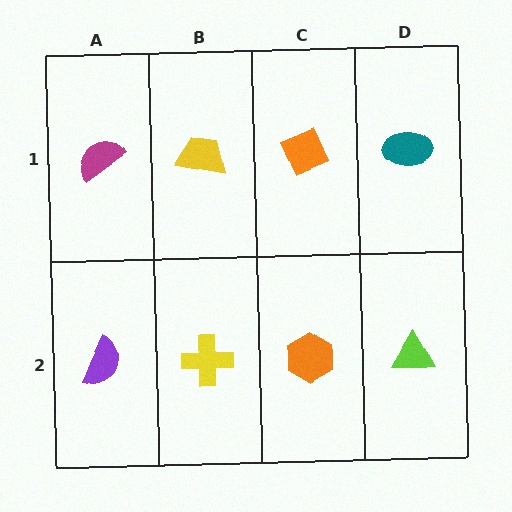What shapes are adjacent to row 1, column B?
A yellow cross (row 2, column B), a magenta semicircle (row 1, column A), an orange diamond (row 1, column C).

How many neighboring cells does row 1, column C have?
3.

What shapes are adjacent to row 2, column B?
A yellow trapezoid (row 1, column B), a purple semicircle (row 2, column A), an orange hexagon (row 2, column C).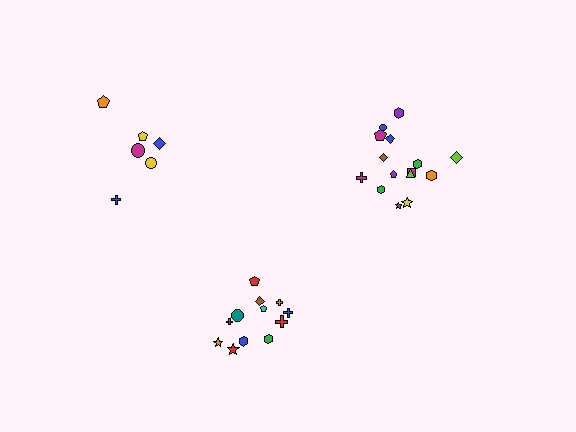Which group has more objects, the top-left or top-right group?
The top-right group.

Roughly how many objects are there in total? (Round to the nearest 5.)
Roughly 35 objects in total.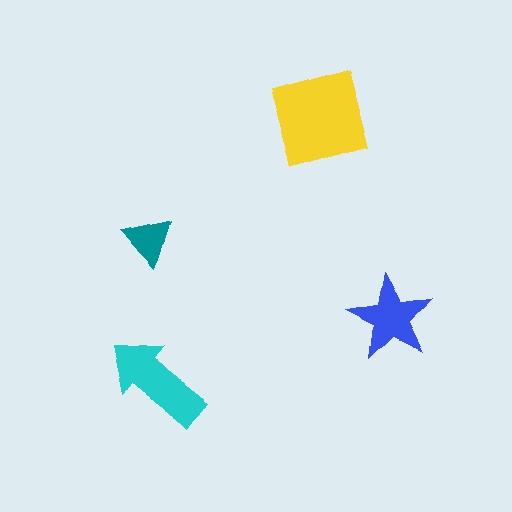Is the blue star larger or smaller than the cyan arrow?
Smaller.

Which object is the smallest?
The teal triangle.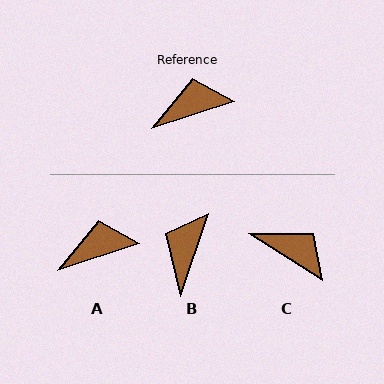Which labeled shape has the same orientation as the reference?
A.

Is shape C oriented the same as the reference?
No, it is off by about 51 degrees.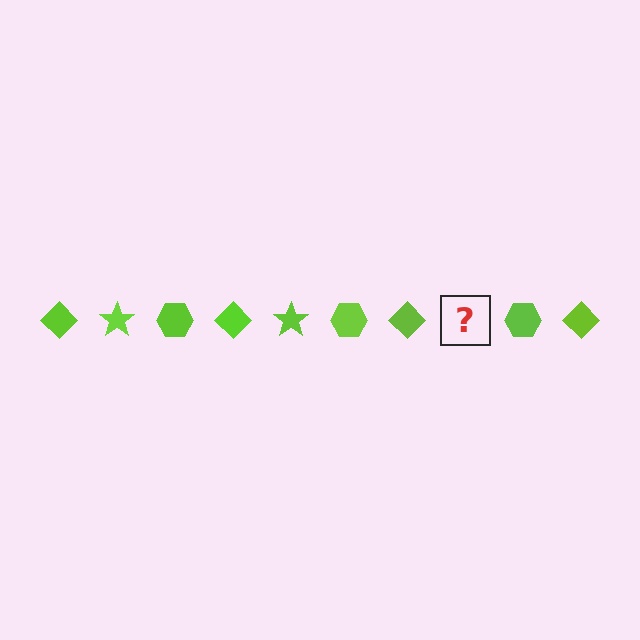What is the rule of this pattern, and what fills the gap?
The rule is that the pattern cycles through diamond, star, hexagon shapes in lime. The gap should be filled with a lime star.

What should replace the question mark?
The question mark should be replaced with a lime star.